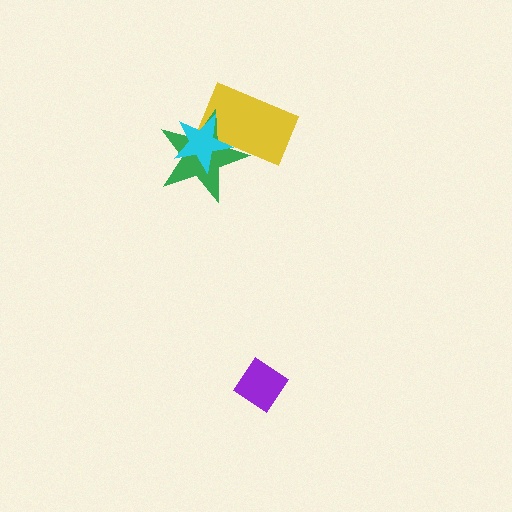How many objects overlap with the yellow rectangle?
2 objects overlap with the yellow rectangle.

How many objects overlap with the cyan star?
2 objects overlap with the cyan star.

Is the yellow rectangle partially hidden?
Yes, it is partially covered by another shape.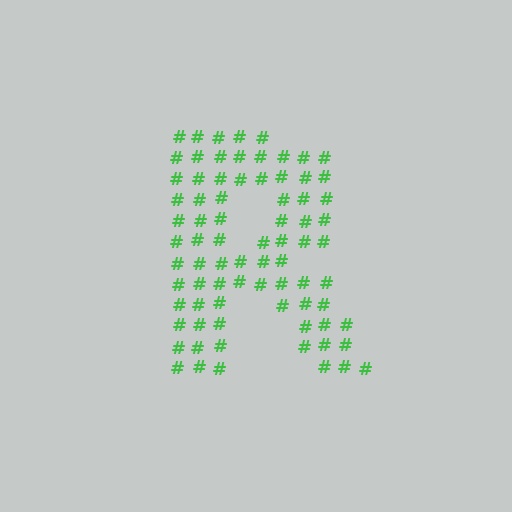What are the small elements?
The small elements are hash symbols.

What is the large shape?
The large shape is the letter R.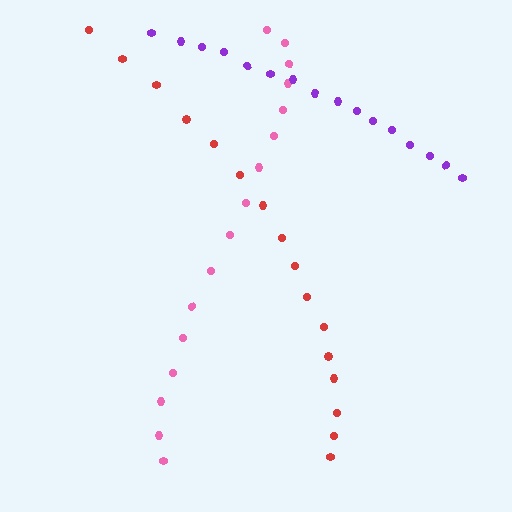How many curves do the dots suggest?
There are 3 distinct paths.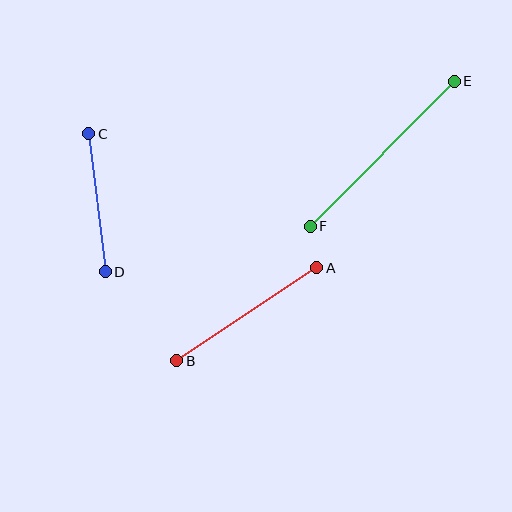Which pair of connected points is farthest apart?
Points E and F are farthest apart.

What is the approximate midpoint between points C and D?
The midpoint is at approximately (97, 203) pixels.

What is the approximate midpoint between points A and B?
The midpoint is at approximately (247, 314) pixels.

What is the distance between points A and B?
The distance is approximately 168 pixels.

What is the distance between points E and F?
The distance is approximately 204 pixels.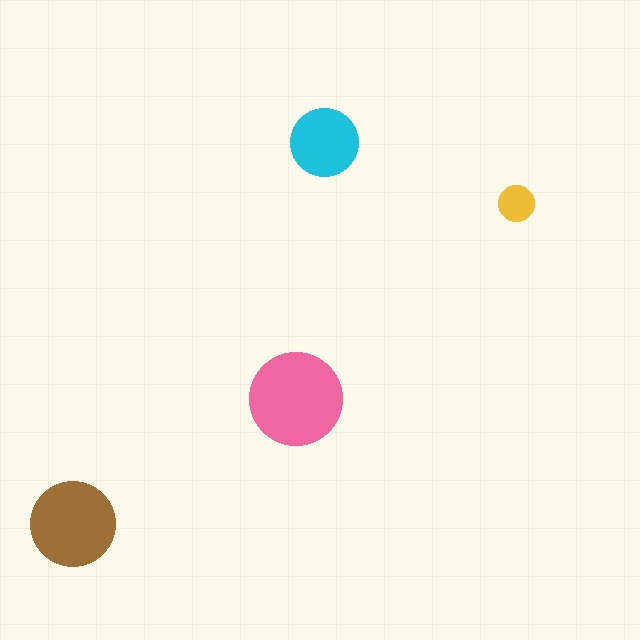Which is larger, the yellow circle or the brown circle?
The brown one.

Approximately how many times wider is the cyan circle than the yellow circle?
About 2 times wider.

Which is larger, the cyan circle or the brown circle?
The brown one.